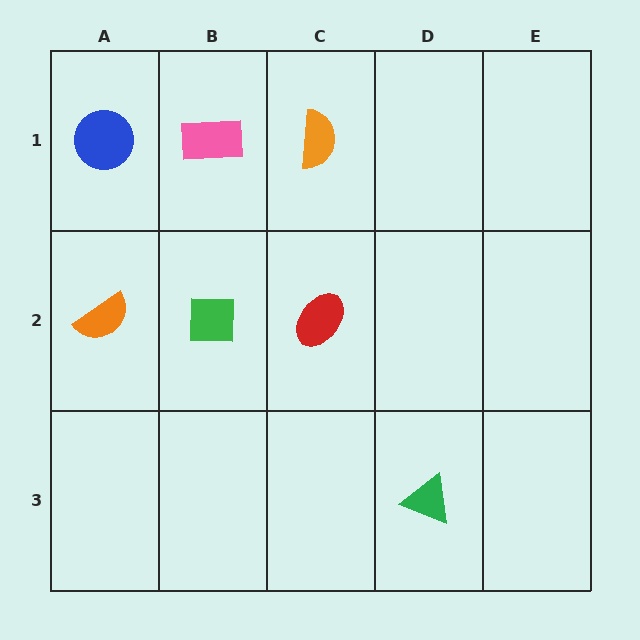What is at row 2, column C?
A red ellipse.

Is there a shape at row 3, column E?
No, that cell is empty.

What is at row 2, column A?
An orange semicircle.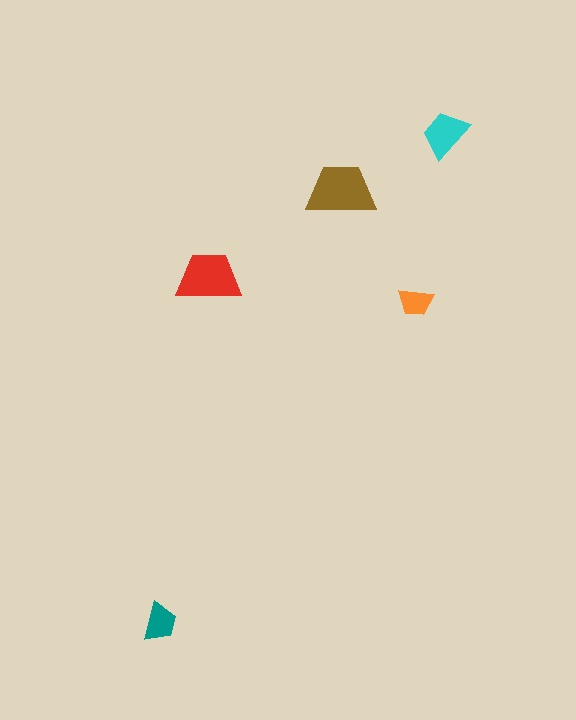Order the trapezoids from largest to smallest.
the brown one, the red one, the cyan one, the teal one, the orange one.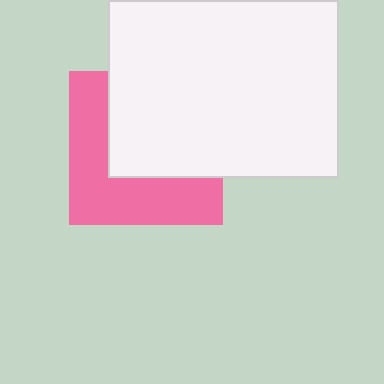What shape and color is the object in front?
The object in front is a white rectangle.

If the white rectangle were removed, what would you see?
You would see the complete pink square.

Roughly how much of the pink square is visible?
About half of it is visible (roughly 48%).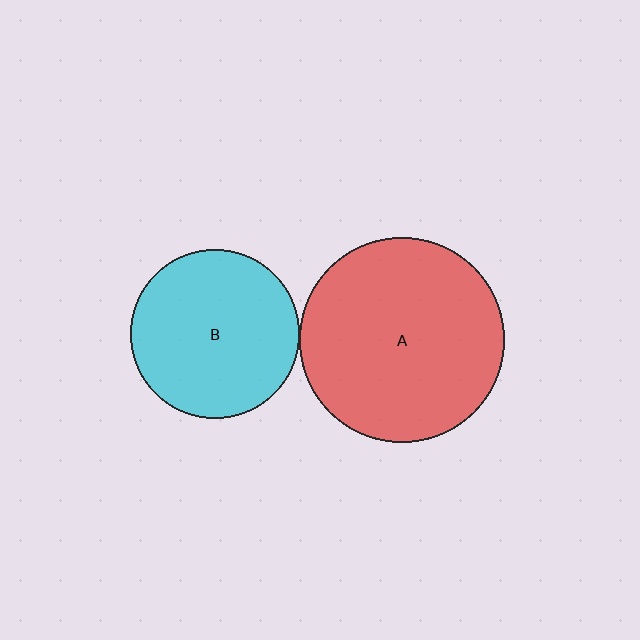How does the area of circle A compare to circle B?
Approximately 1.5 times.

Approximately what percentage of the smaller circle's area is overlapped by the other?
Approximately 5%.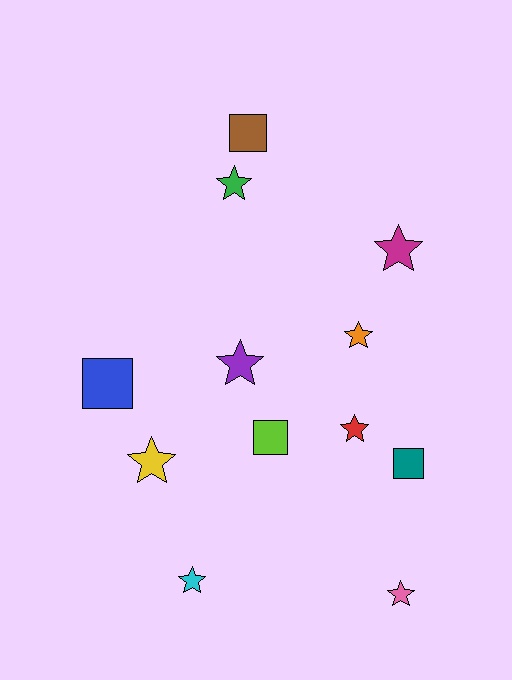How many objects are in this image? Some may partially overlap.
There are 12 objects.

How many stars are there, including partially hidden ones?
There are 8 stars.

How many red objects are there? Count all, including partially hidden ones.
There is 1 red object.